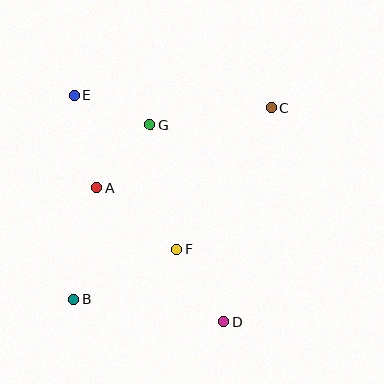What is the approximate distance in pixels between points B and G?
The distance between B and G is approximately 190 pixels.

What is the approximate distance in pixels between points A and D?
The distance between A and D is approximately 185 pixels.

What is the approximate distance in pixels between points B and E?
The distance between B and E is approximately 204 pixels.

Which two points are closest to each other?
Points E and G are closest to each other.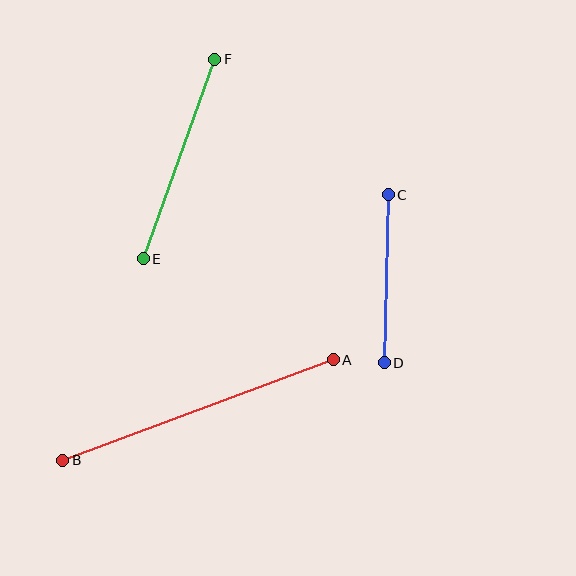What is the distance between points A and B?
The distance is approximately 288 pixels.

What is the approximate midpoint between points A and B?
The midpoint is at approximately (198, 410) pixels.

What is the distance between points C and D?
The distance is approximately 168 pixels.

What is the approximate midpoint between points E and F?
The midpoint is at approximately (179, 159) pixels.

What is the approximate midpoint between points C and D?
The midpoint is at approximately (386, 279) pixels.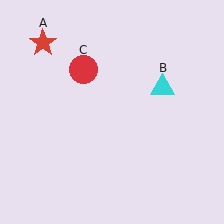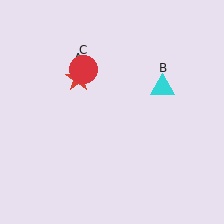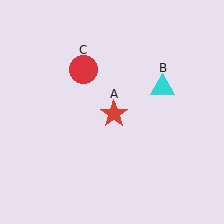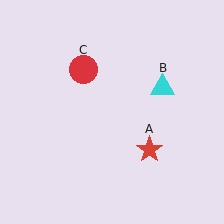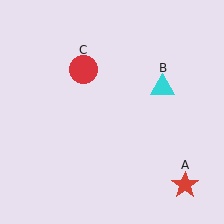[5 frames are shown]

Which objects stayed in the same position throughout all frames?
Cyan triangle (object B) and red circle (object C) remained stationary.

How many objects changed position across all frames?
1 object changed position: red star (object A).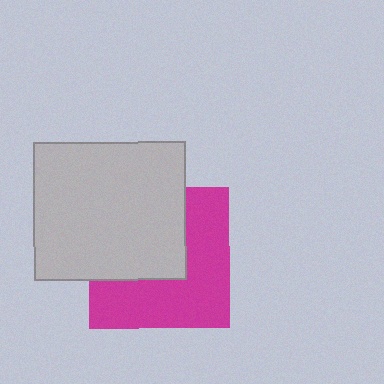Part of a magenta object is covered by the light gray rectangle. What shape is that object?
It is a square.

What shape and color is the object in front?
The object in front is a light gray rectangle.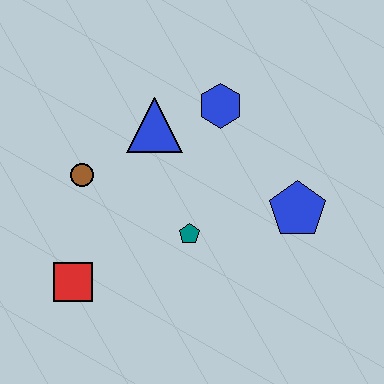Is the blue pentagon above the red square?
Yes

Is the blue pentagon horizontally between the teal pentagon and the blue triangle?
No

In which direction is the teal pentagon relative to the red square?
The teal pentagon is to the right of the red square.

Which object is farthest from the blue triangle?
The red square is farthest from the blue triangle.